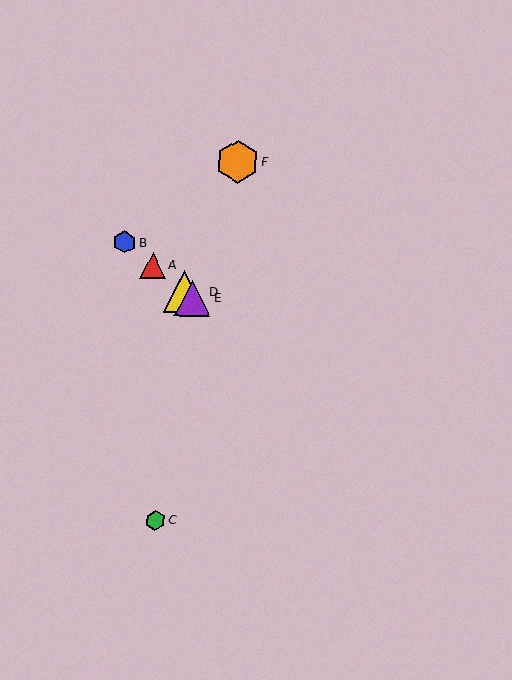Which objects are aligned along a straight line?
Objects A, B, D, E are aligned along a straight line.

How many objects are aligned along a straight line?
4 objects (A, B, D, E) are aligned along a straight line.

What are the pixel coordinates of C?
Object C is at (155, 521).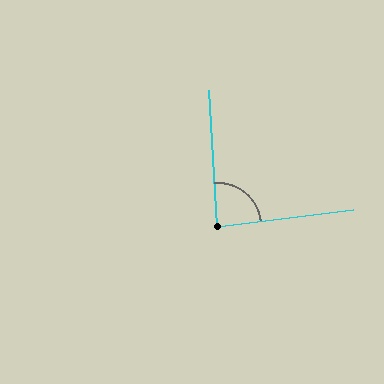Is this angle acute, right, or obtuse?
It is approximately a right angle.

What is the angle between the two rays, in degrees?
Approximately 87 degrees.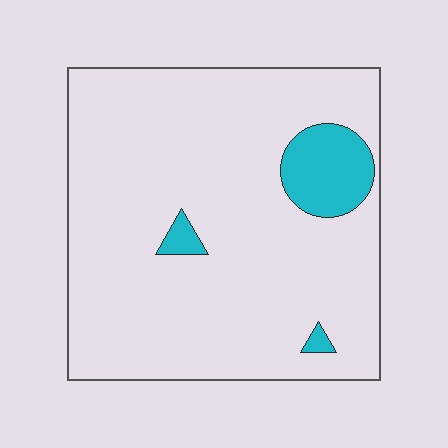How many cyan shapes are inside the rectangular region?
3.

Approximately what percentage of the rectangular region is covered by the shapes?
Approximately 10%.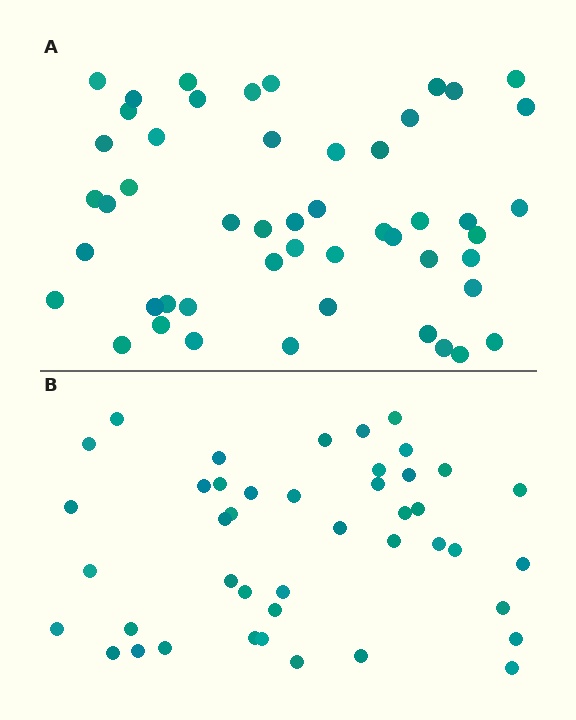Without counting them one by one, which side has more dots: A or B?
Region A (the top region) has more dots.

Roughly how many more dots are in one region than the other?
Region A has roughly 8 or so more dots than region B.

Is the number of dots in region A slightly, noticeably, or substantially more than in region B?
Region A has only slightly more — the two regions are fairly close. The ratio is roughly 1.2 to 1.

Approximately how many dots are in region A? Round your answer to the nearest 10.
About 50 dots.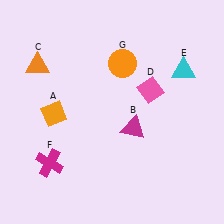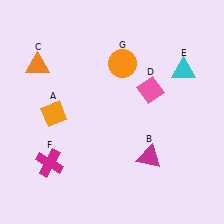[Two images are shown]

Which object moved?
The magenta triangle (B) moved down.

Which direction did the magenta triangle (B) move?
The magenta triangle (B) moved down.